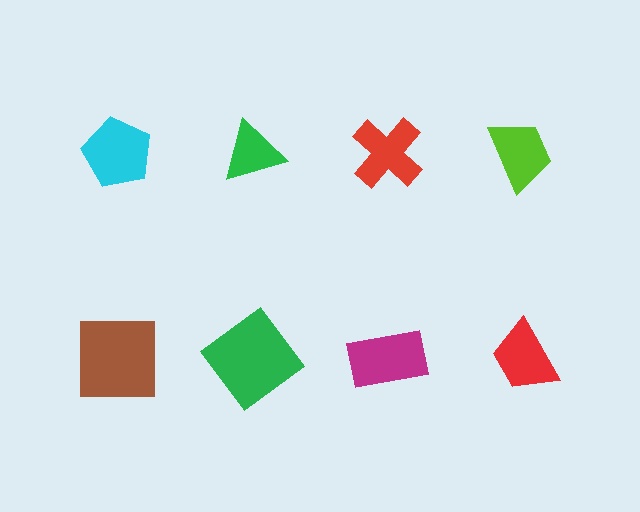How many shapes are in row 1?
4 shapes.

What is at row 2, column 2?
A green diamond.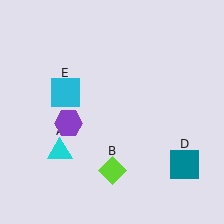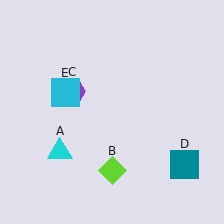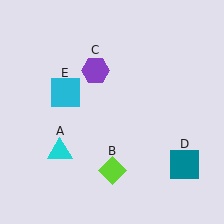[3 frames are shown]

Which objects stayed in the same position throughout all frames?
Cyan triangle (object A) and lime diamond (object B) and teal square (object D) and cyan square (object E) remained stationary.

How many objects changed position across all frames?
1 object changed position: purple hexagon (object C).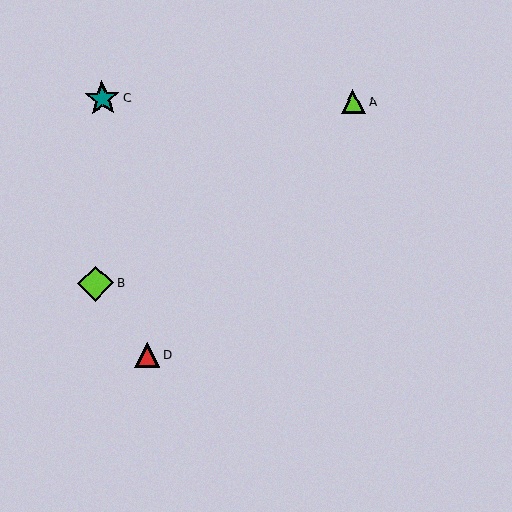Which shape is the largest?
The lime diamond (labeled B) is the largest.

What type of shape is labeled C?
Shape C is a teal star.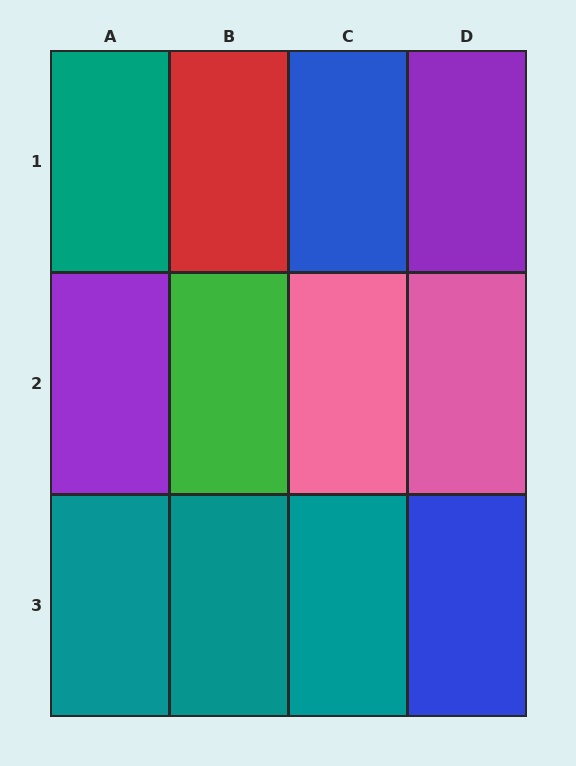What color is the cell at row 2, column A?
Purple.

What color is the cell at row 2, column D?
Pink.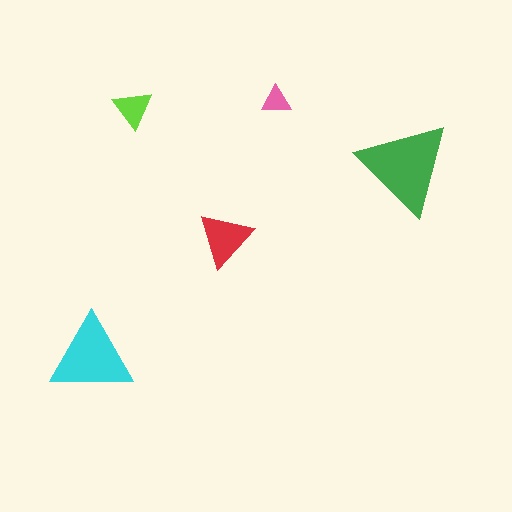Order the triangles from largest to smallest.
the green one, the cyan one, the red one, the lime one, the pink one.